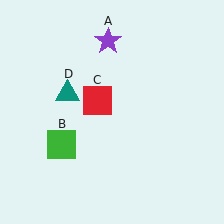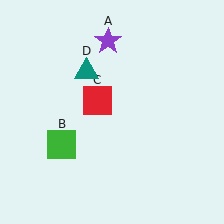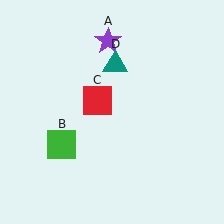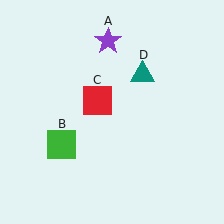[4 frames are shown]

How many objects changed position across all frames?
1 object changed position: teal triangle (object D).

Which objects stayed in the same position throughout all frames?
Purple star (object A) and green square (object B) and red square (object C) remained stationary.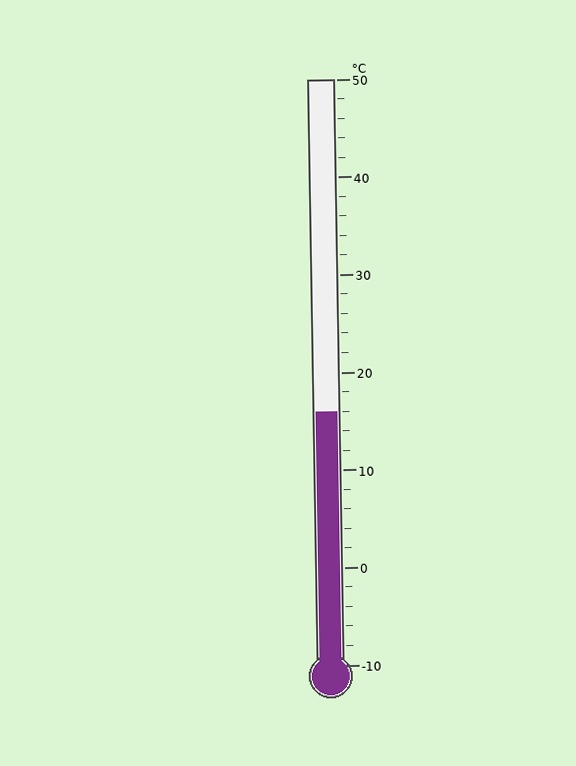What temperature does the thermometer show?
The thermometer shows approximately 16°C.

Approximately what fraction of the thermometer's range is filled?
The thermometer is filled to approximately 45% of its range.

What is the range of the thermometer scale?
The thermometer scale ranges from -10°C to 50°C.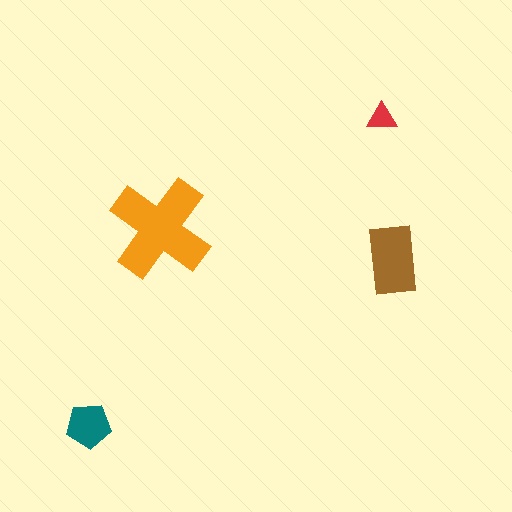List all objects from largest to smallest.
The orange cross, the brown rectangle, the teal pentagon, the red triangle.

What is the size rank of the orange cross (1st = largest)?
1st.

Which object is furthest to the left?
The teal pentagon is leftmost.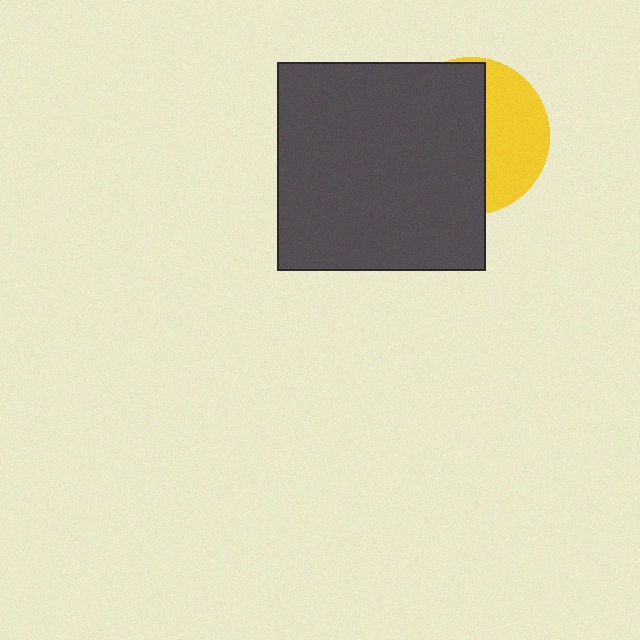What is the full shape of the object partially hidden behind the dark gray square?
The partially hidden object is a yellow circle.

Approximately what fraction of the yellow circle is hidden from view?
Roughly 61% of the yellow circle is hidden behind the dark gray square.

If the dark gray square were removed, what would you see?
You would see the complete yellow circle.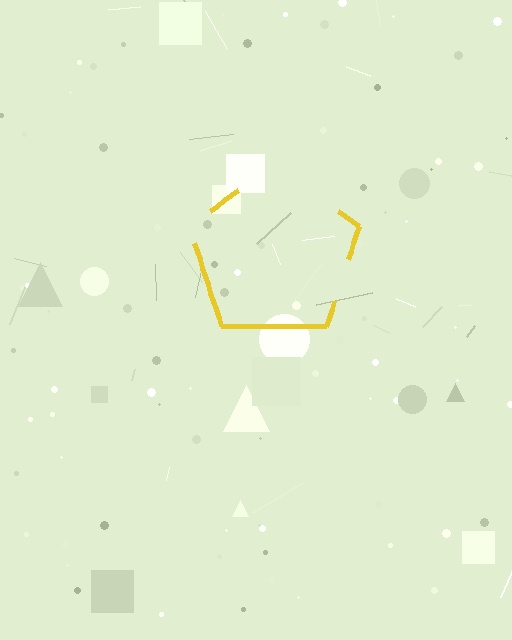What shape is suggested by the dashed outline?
The dashed outline suggests a pentagon.